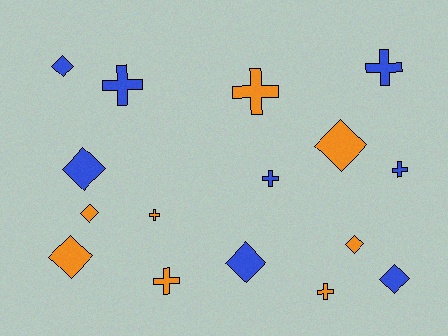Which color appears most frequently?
Blue, with 8 objects.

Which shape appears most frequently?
Cross, with 8 objects.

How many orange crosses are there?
There are 4 orange crosses.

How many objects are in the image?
There are 16 objects.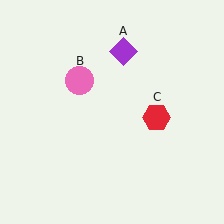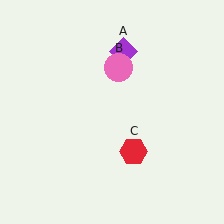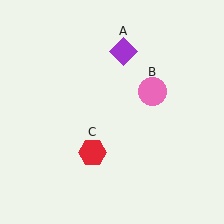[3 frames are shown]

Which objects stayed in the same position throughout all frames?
Purple diamond (object A) remained stationary.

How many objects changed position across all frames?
2 objects changed position: pink circle (object B), red hexagon (object C).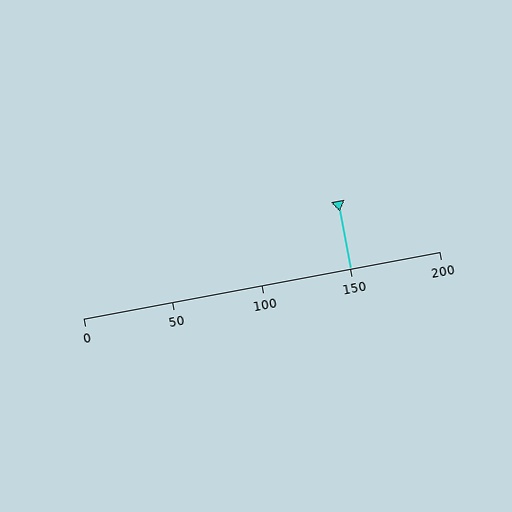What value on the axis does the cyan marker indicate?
The marker indicates approximately 150.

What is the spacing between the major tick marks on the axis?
The major ticks are spaced 50 apart.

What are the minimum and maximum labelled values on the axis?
The axis runs from 0 to 200.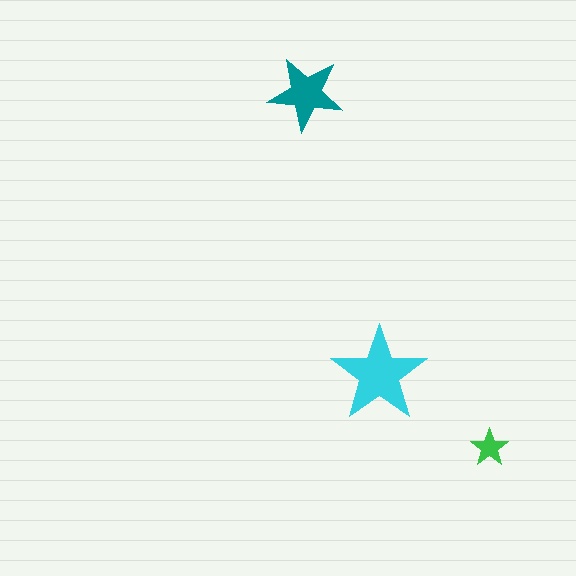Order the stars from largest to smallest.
the cyan one, the teal one, the green one.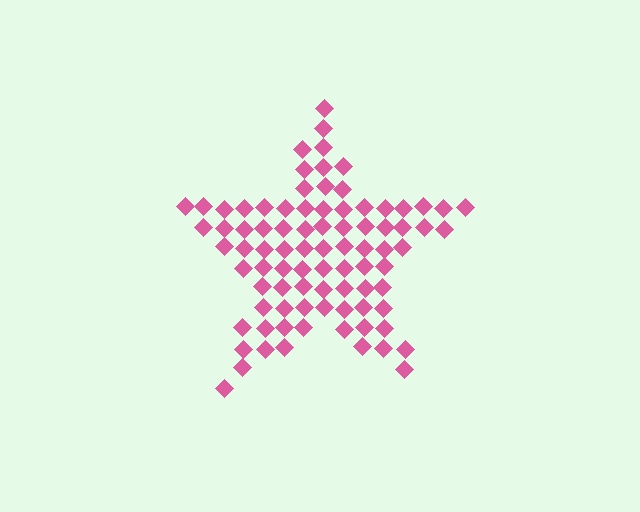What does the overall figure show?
The overall figure shows a star.